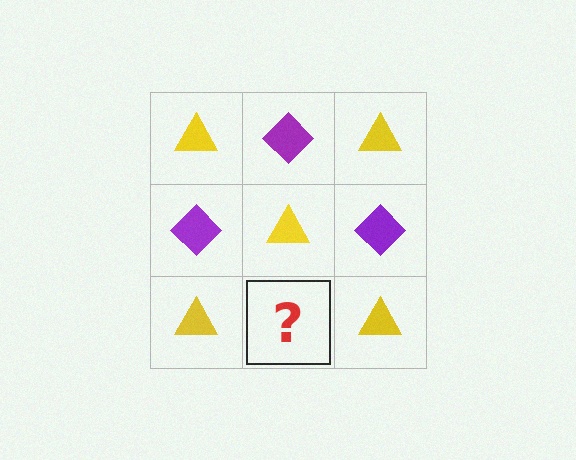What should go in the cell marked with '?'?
The missing cell should contain a purple diamond.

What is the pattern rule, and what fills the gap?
The rule is that it alternates yellow triangle and purple diamond in a checkerboard pattern. The gap should be filled with a purple diamond.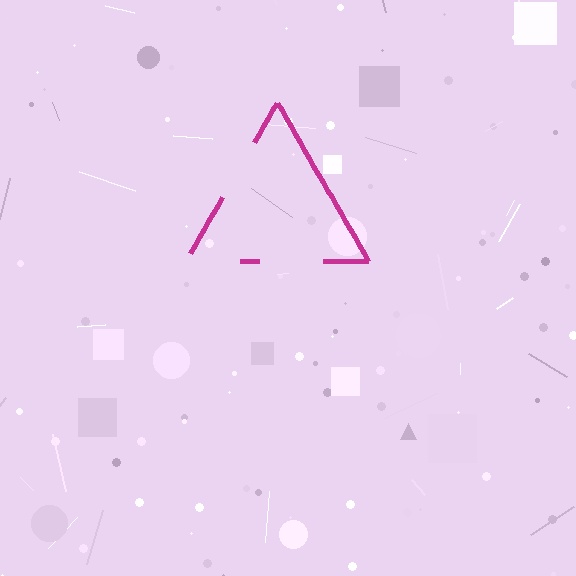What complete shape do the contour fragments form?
The contour fragments form a triangle.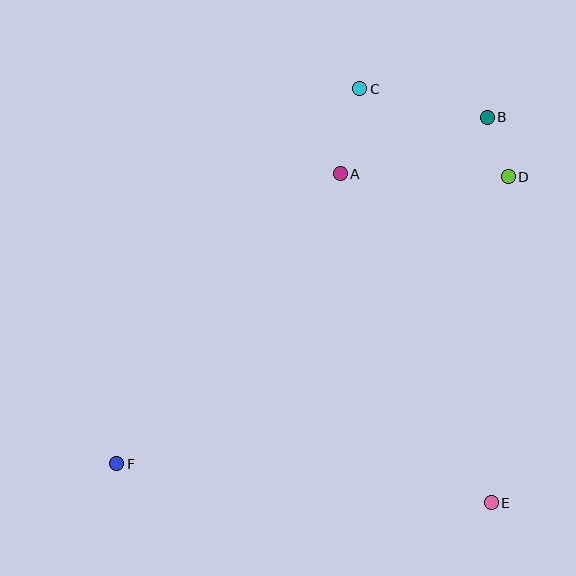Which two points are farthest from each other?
Points B and F are farthest from each other.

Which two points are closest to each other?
Points B and D are closest to each other.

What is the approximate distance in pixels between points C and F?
The distance between C and F is approximately 447 pixels.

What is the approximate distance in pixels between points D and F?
The distance between D and F is approximately 485 pixels.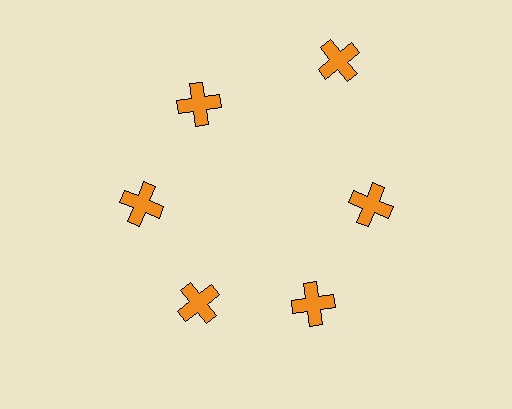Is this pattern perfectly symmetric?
No. The 6 orange crosses are arranged in a ring, but one element near the 1 o'clock position is pushed outward from the center, breaking the 6-fold rotational symmetry.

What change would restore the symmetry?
The symmetry would be restored by moving it inward, back onto the ring so that all 6 crosses sit at equal angles and equal distance from the center.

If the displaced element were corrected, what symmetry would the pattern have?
It would have 6-fold rotational symmetry — the pattern would map onto itself every 60 degrees.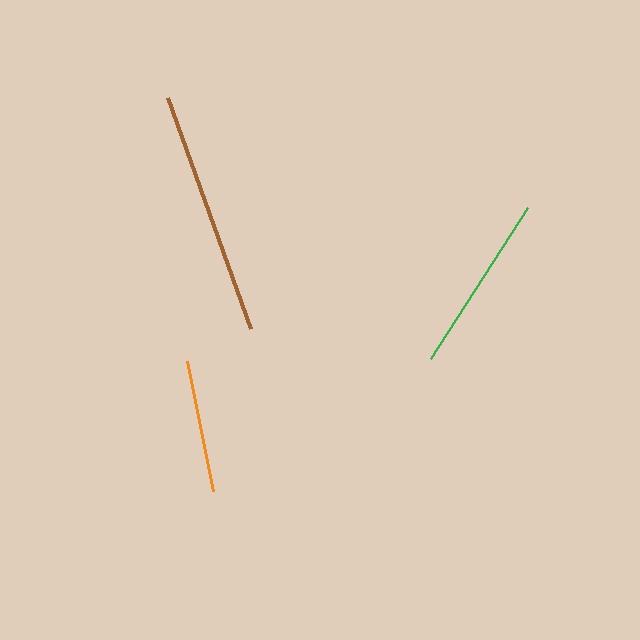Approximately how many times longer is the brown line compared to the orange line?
The brown line is approximately 1.9 times the length of the orange line.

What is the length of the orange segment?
The orange segment is approximately 133 pixels long.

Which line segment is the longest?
The brown line is the longest at approximately 246 pixels.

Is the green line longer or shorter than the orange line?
The green line is longer than the orange line.